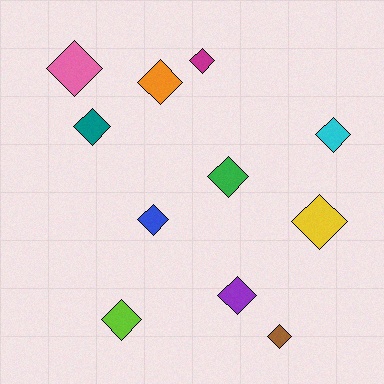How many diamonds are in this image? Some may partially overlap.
There are 11 diamonds.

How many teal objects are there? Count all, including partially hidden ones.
There is 1 teal object.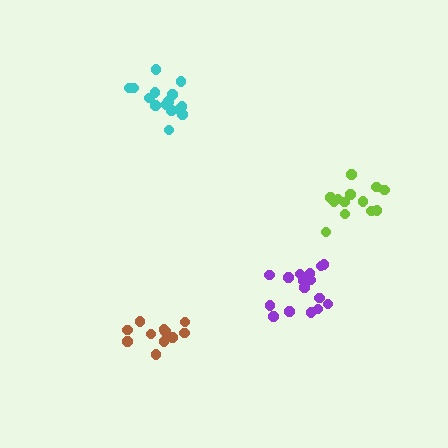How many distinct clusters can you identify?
There are 4 distinct clusters.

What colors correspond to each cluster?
The clusters are colored: purple, brown, cyan, lime.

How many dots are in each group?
Group 1: 16 dots, Group 2: 11 dots, Group 3: 15 dots, Group 4: 14 dots (56 total).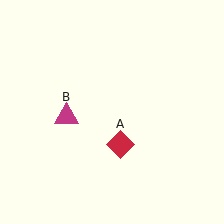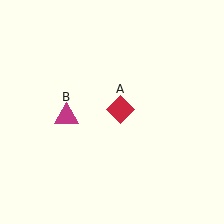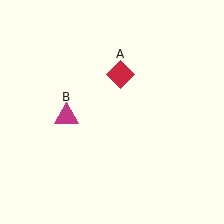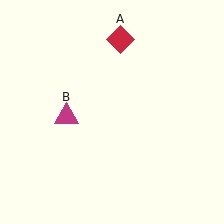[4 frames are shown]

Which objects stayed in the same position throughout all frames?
Magenta triangle (object B) remained stationary.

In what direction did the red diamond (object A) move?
The red diamond (object A) moved up.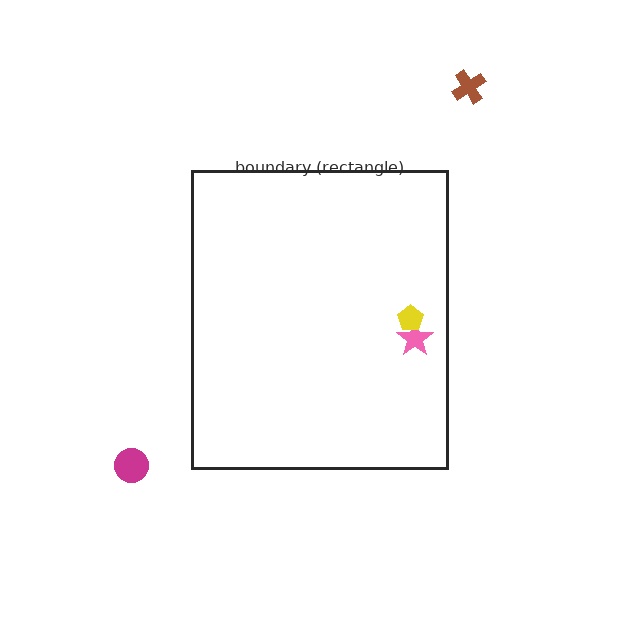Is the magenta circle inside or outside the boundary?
Outside.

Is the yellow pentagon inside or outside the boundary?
Inside.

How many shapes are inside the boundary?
2 inside, 2 outside.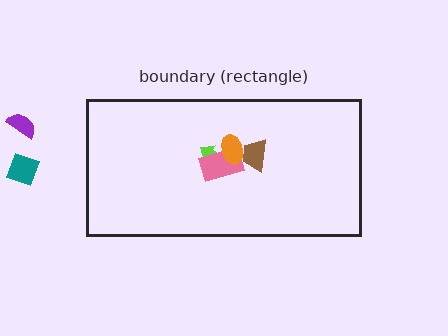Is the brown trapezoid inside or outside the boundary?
Inside.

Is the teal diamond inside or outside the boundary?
Outside.